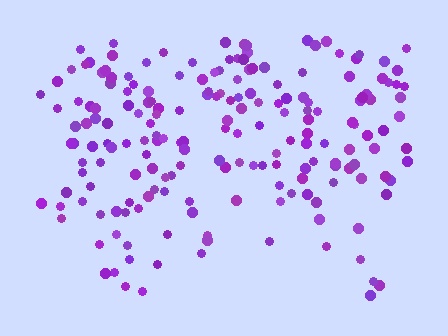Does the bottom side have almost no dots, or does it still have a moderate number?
Still a moderate number, just noticeably fewer than the top.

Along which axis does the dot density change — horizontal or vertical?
Vertical.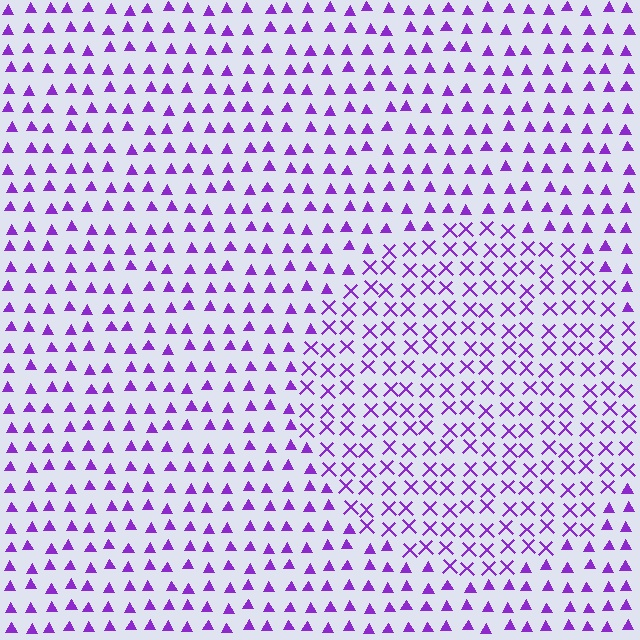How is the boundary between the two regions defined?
The boundary is defined by a change in element shape: X marks inside vs. triangles outside. All elements share the same color and spacing.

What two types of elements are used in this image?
The image uses X marks inside the circle region and triangles outside it.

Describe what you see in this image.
The image is filled with small purple elements arranged in a uniform grid. A circle-shaped region contains X marks, while the surrounding area contains triangles. The boundary is defined purely by the change in element shape.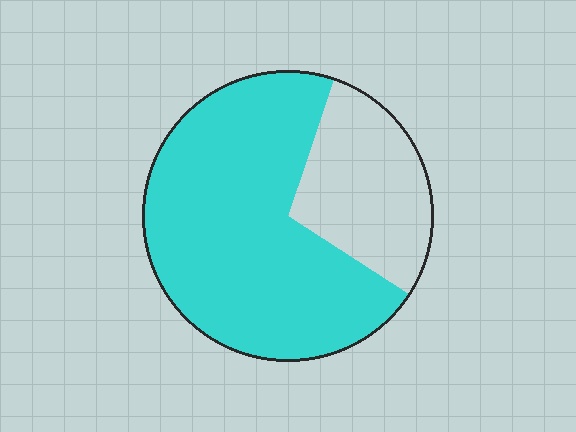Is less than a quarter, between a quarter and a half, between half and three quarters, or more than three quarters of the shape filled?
Between half and three quarters.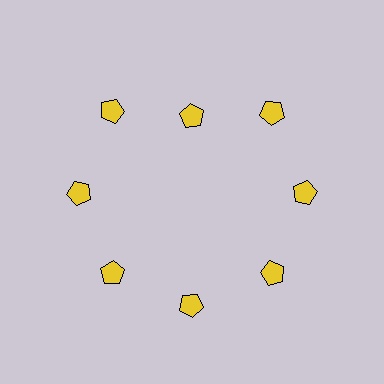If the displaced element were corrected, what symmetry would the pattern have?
It would have 8-fold rotational symmetry — the pattern would map onto itself every 45 degrees.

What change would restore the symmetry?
The symmetry would be restored by moving it outward, back onto the ring so that all 8 pentagons sit at equal angles and equal distance from the center.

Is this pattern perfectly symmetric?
No. The 8 yellow pentagons are arranged in a ring, but one element near the 12 o'clock position is pulled inward toward the center, breaking the 8-fold rotational symmetry.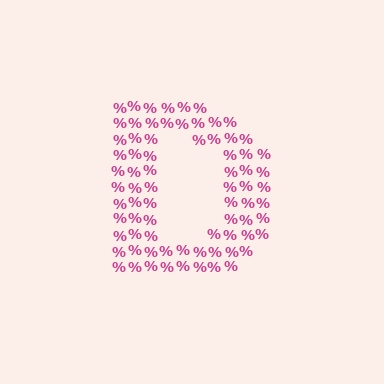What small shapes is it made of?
It is made of small percent signs.